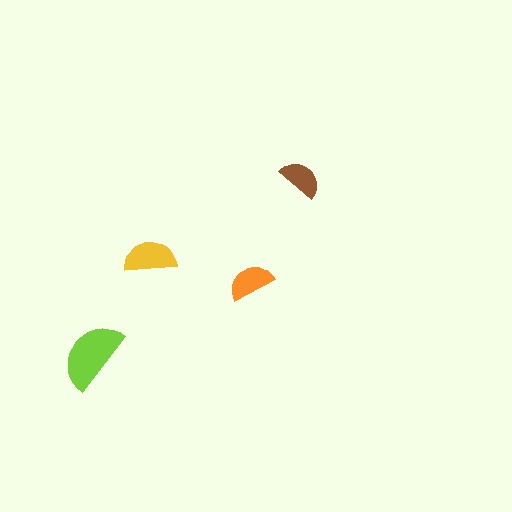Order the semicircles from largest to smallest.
the lime one, the yellow one, the orange one, the brown one.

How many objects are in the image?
There are 4 objects in the image.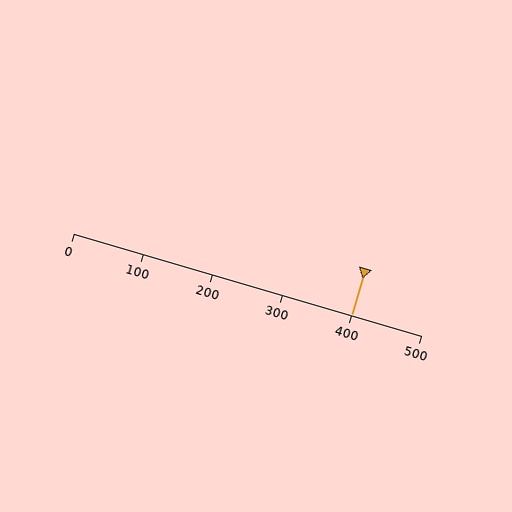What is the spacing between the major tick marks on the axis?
The major ticks are spaced 100 apart.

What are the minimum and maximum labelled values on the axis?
The axis runs from 0 to 500.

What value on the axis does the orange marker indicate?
The marker indicates approximately 400.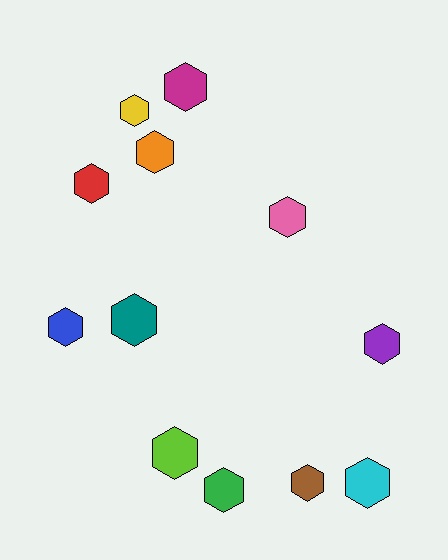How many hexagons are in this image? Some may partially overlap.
There are 12 hexagons.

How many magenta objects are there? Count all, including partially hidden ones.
There is 1 magenta object.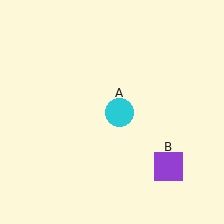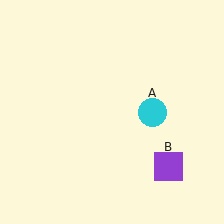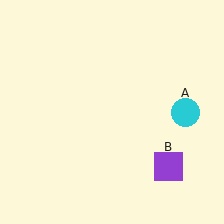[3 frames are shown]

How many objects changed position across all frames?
1 object changed position: cyan circle (object A).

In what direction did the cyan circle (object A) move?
The cyan circle (object A) moved right.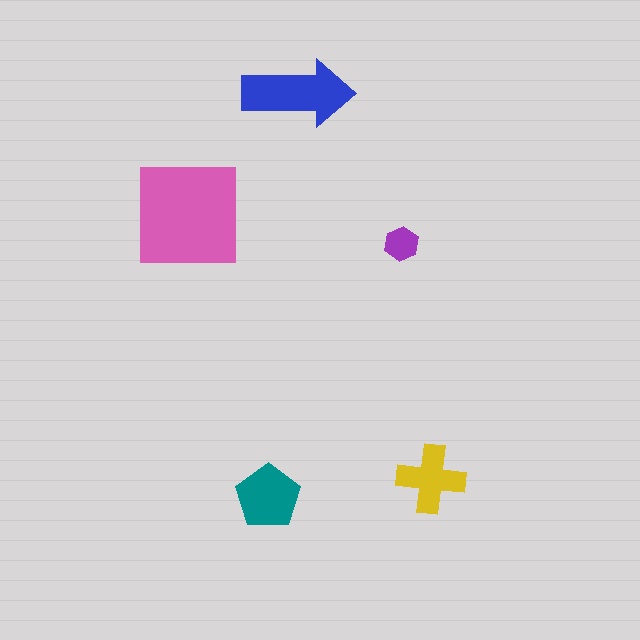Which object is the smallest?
The purple hexagon.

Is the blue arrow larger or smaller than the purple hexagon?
Larger.